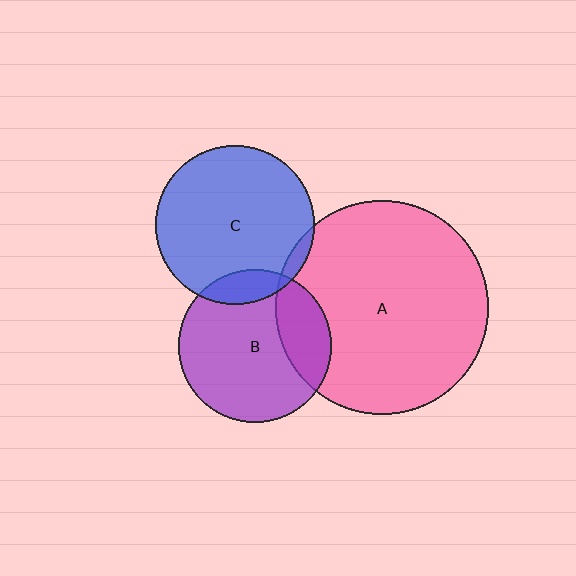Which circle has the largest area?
Circle A (pink).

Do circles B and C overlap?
Yes.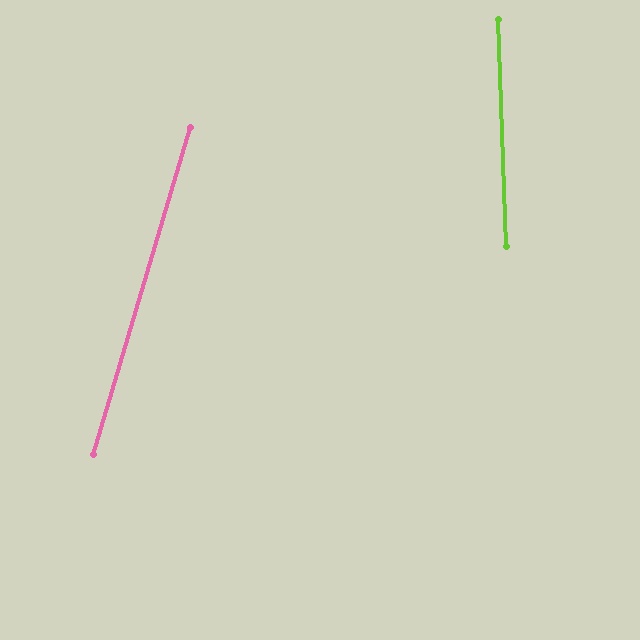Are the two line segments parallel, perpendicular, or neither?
Neither parallel nor perpendicular — they differ by about 19°.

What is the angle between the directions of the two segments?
Approximately 19 degrees.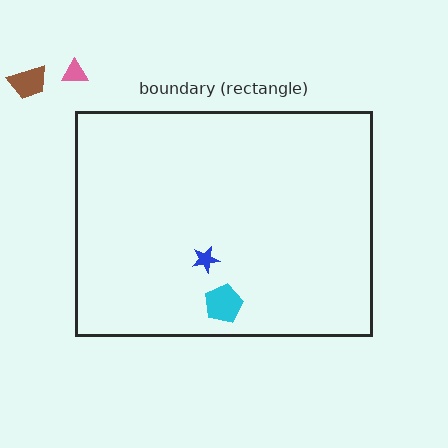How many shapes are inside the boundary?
2 inside, 2 outside.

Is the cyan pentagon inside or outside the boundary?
Inside.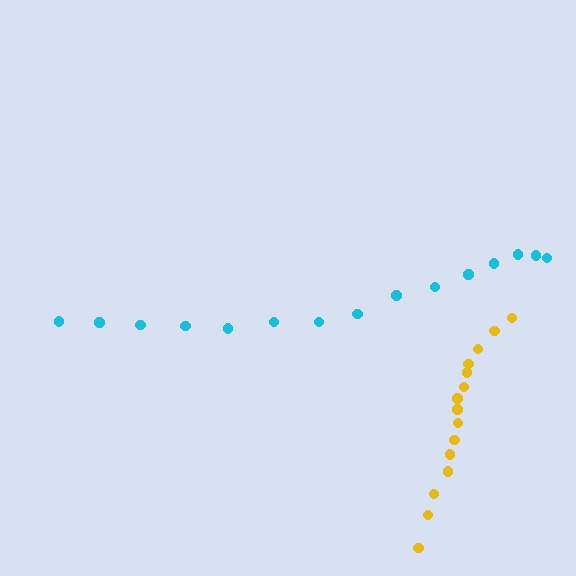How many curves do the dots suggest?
There are 2 distinct paths.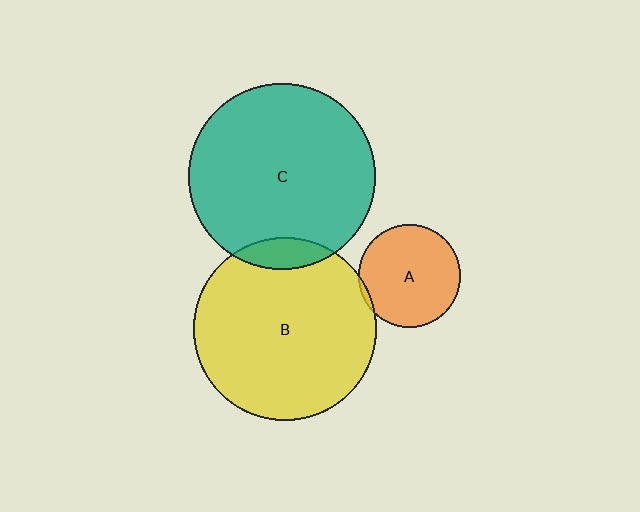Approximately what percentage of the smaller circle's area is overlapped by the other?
Approximately 5%.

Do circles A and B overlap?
Yes.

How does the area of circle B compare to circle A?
Approximately 3.2 times.